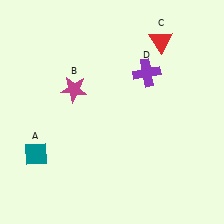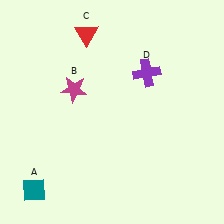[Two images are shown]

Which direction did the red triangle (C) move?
The red triangle (C) moved left.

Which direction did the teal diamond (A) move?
The teal diamond (A) moved down.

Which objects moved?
The objects that moved are: the teal diamond (A), the red triangle (C).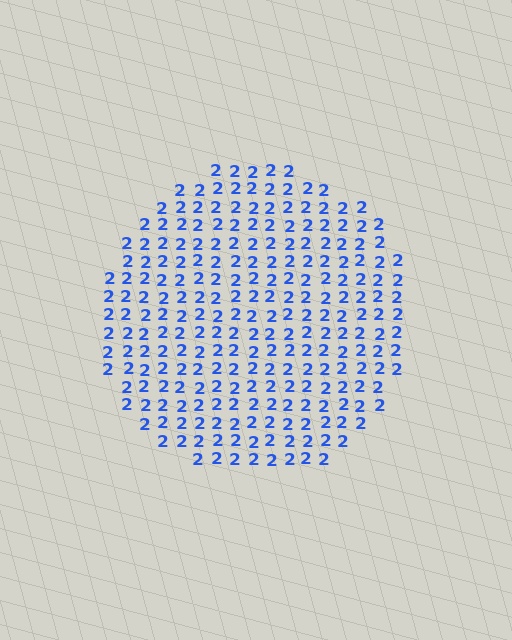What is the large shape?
The large shape is a circle.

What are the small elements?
The small elements are digit 2's.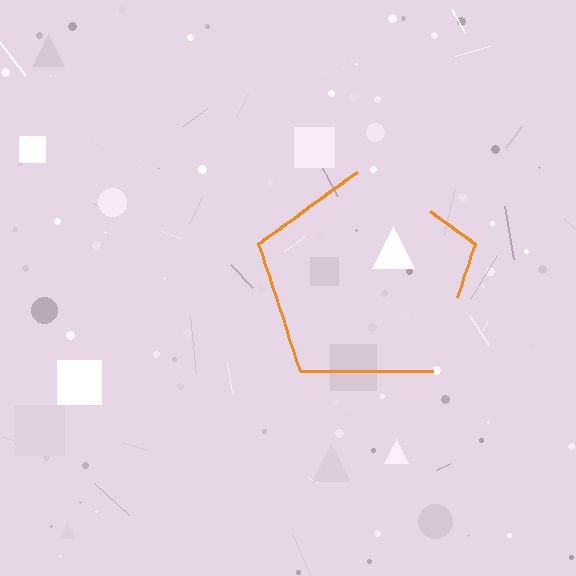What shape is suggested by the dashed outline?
The dashed outline suggests a pentagon.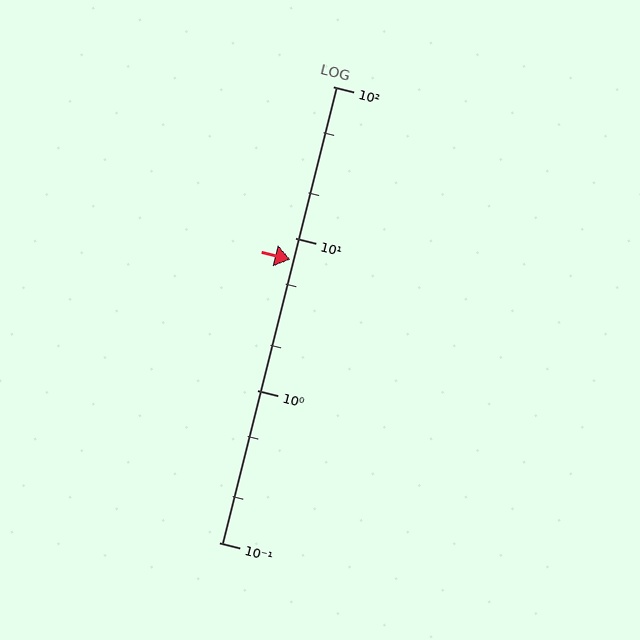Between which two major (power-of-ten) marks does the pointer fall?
The pointer is between 1 and 10.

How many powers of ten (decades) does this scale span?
The scale spans 3 decades, from 0.1 to 100.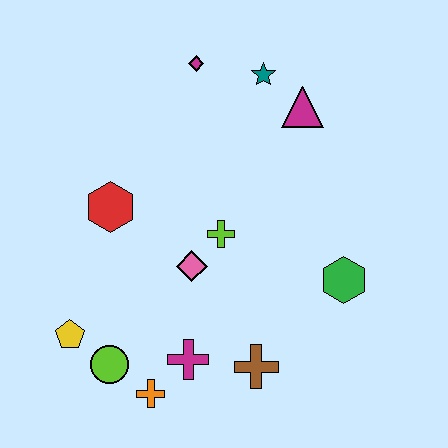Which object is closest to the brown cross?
The magenta cross is closest to the brown cross.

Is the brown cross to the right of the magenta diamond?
Yes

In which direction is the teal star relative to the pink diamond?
The teal star is above the pink diamond.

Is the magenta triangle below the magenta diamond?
Yes